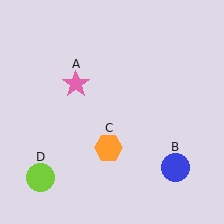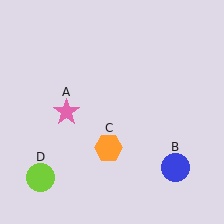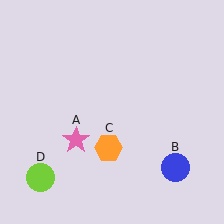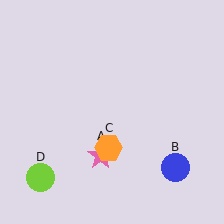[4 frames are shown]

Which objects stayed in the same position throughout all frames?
Blue circle (object B) and orange hexagon (object C) and lime circle (object D) remained stationary.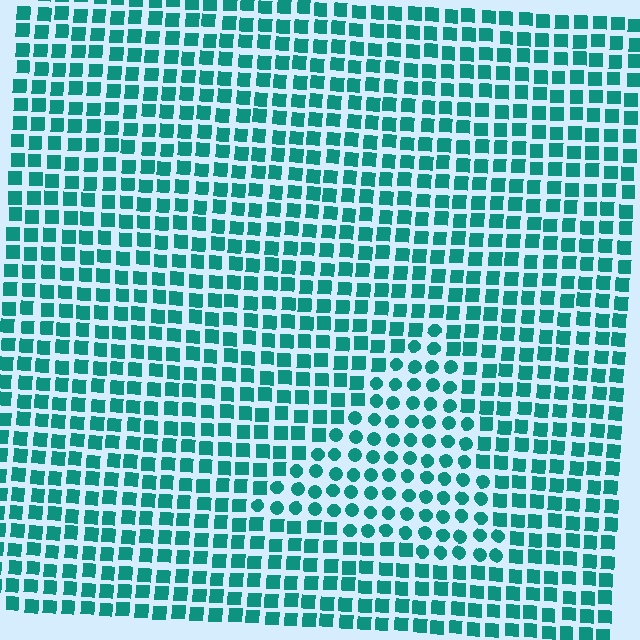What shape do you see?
I see a triangle.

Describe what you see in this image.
The image is filled with small teal elements arranged in a uniform grid. A triangle-shaped region contains circles, while the surrounding area contains squares. The boundary is defined purely by the change in element shape.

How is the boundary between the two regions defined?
The boundary is defined by a change in element shape: circles inside vs. squares outside. All elements share the same color and spacing.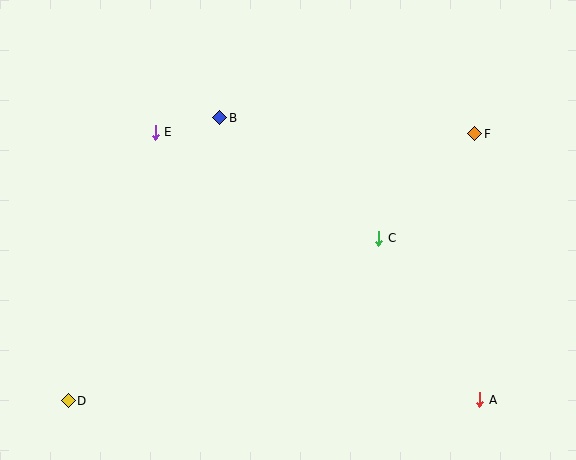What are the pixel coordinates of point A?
Point A is at (480, 400).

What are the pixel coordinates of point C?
Point C is at (379, 238).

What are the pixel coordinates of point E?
Point E is at (155, 132).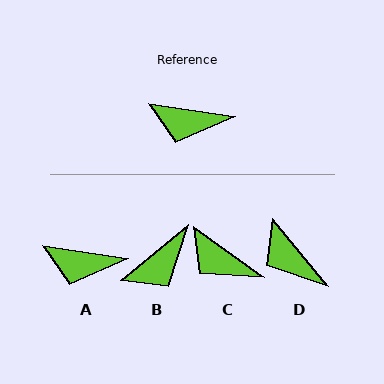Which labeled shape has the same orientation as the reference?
A.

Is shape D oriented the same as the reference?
No, it is off by about 42 degrees.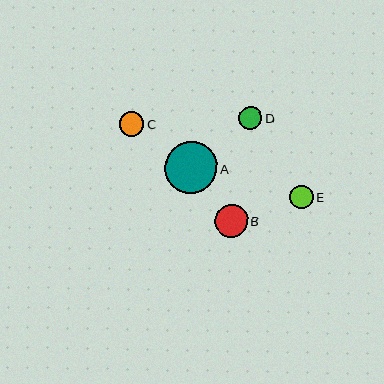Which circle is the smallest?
Circle D is the smallest with a size of approximately 23 pixels.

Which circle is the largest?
Circle A is the largest with a size of approximately 52 pixels.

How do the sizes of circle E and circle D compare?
Circle E and circle D are approximately the same size.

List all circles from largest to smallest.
From largest to smallest: A, B, C, E, D.